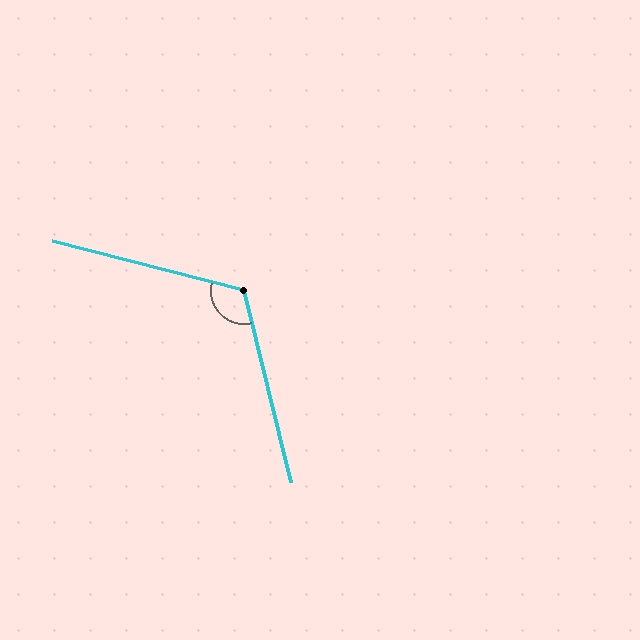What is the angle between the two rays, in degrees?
Approximately 118 degrees.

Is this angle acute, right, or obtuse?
It is obtuse.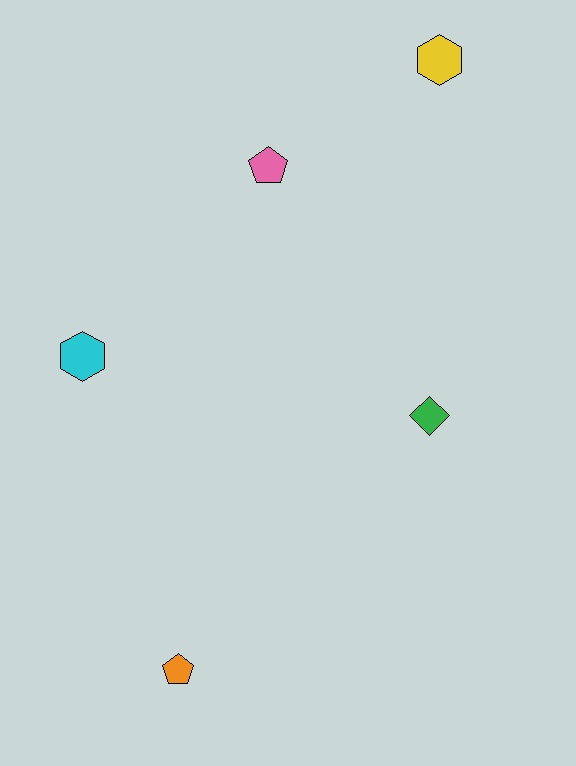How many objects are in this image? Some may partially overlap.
There are 5 objects.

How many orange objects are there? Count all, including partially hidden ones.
There is 1 orange object.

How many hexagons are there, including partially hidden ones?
There are 2 hexagons.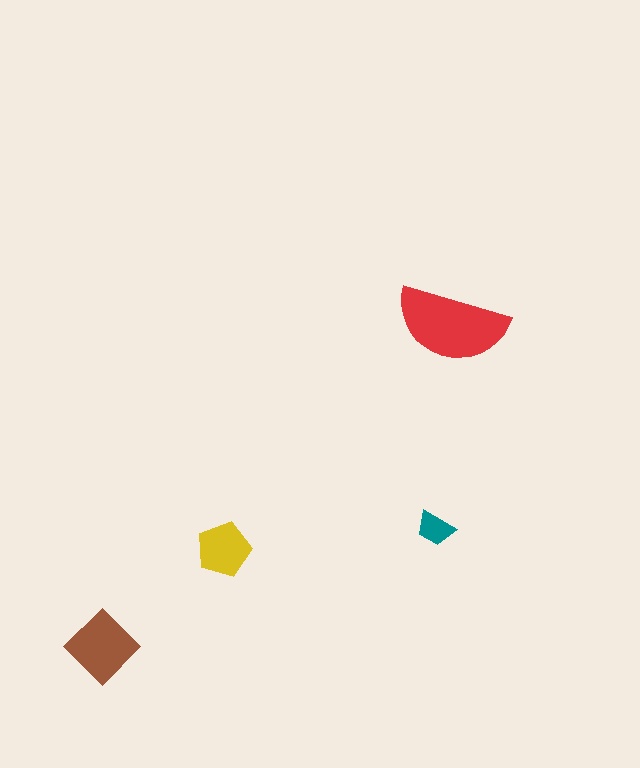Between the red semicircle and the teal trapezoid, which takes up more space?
The red semicircle.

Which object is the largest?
The red semicircle.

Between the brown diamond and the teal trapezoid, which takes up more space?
The brown diamond.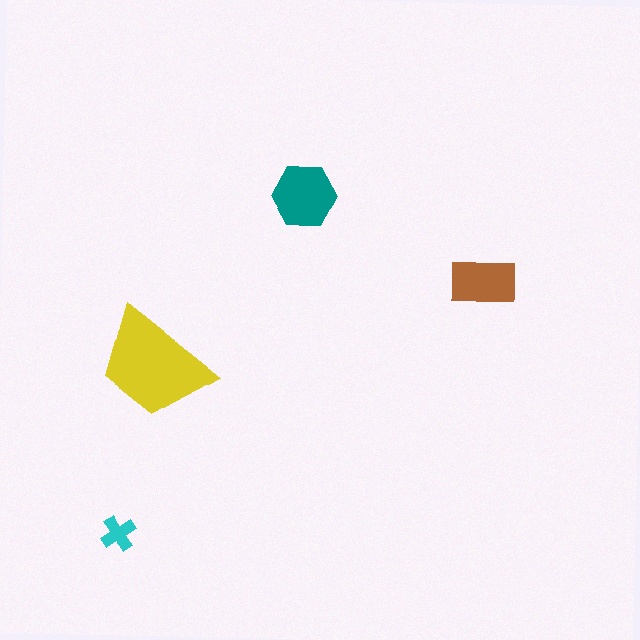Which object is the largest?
The yellow trapezoid.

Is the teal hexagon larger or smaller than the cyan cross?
Larger.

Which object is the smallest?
The cyan cross.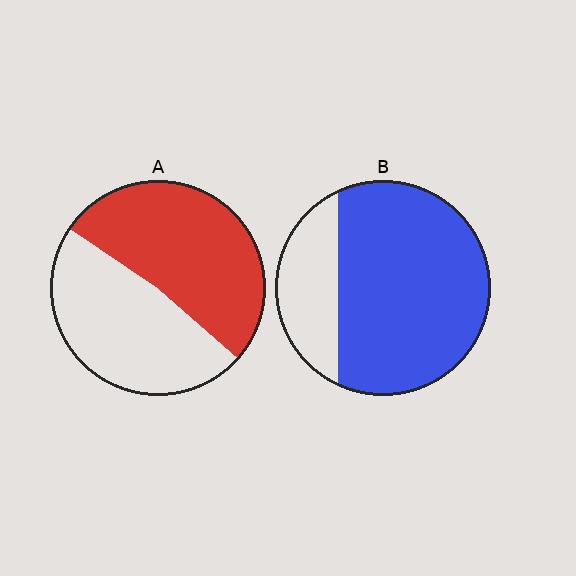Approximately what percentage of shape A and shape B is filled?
A is approximately 50% and B is approximately 75%.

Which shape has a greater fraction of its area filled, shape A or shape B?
Shape B.